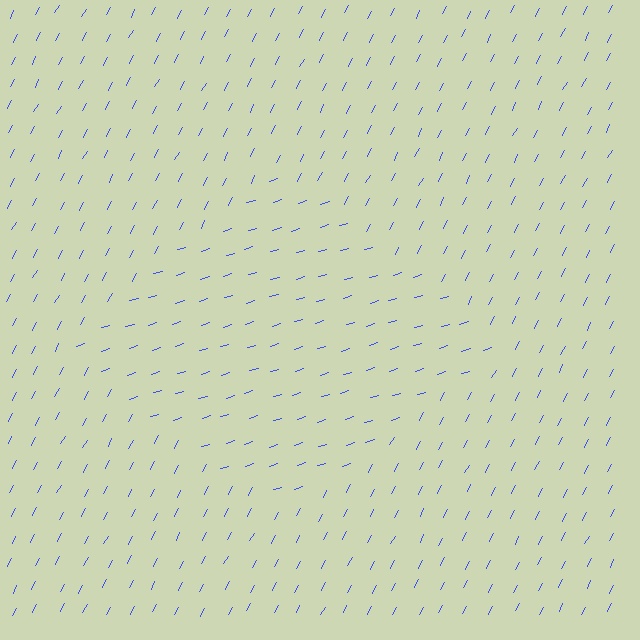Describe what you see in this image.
The image is filled with small blue line segments. A diamond region in the image has lines oriented differently from the surrounding lines, creating a visible texture boundary.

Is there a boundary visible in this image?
Yes, there is a texture boundary formed by a change in line orientation.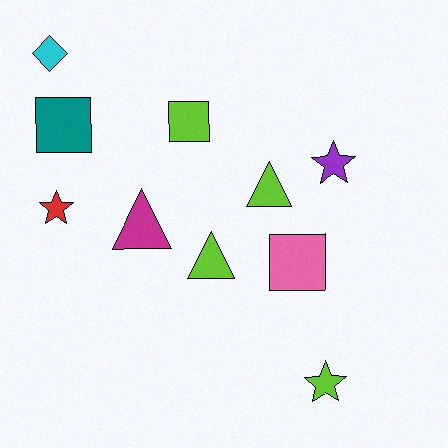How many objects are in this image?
There are 10 objects.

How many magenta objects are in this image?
There is 1 magenta object.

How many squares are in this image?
There are 3 squares.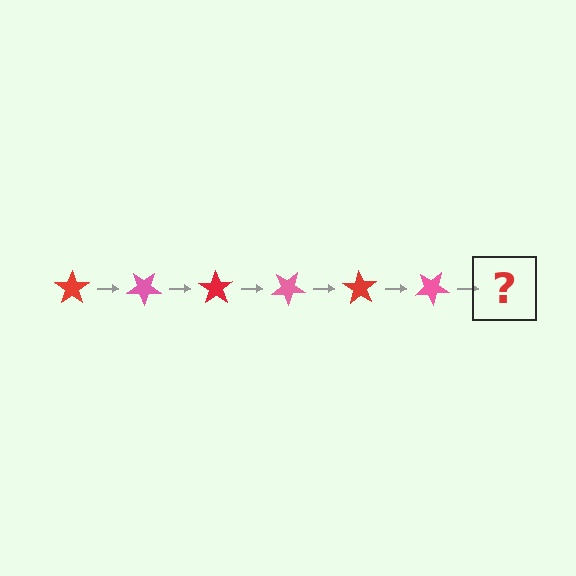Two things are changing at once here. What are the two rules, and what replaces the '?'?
The two rules are that it rotates 35 degrees each step and the color cycles through red and pink. The '?' should be a red star, rotated 210 degrees from the start.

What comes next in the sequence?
The next element should be a red star, rotated 210 degrees from the start.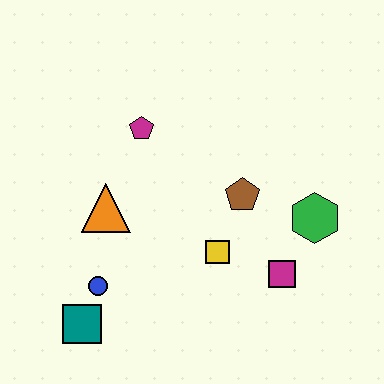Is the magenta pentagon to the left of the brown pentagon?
Yes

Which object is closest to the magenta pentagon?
The orange triangle is closest to the magenta pentagon.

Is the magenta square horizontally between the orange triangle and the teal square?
No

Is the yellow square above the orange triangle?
No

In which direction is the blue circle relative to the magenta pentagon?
The blue circle is below the magenta pentagon.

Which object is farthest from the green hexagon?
The teal square is farthest from the green hexagon.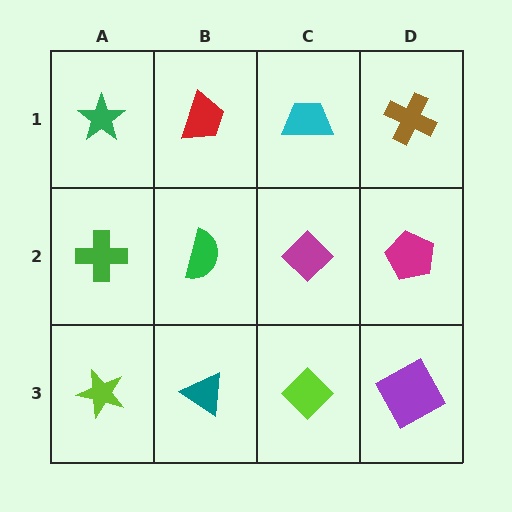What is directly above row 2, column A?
A green star.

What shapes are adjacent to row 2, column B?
A red trapezoid (row 1, column B), a teal triangle (row 3, column B), a green cross (row 2, column A), a magenta diamond (row 2, column C).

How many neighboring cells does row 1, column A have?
2.